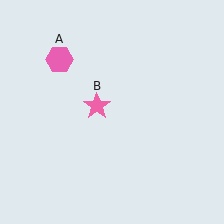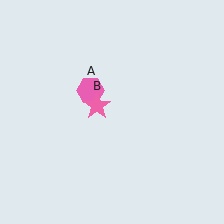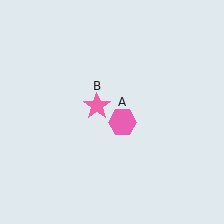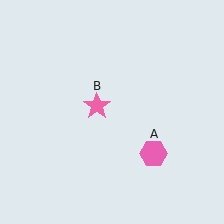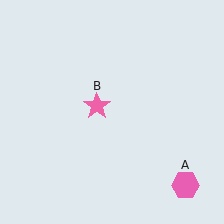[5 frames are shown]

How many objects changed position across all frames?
1 object changed position: pink hexagon (object A).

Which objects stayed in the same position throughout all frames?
Pink star (object B) remained stationary.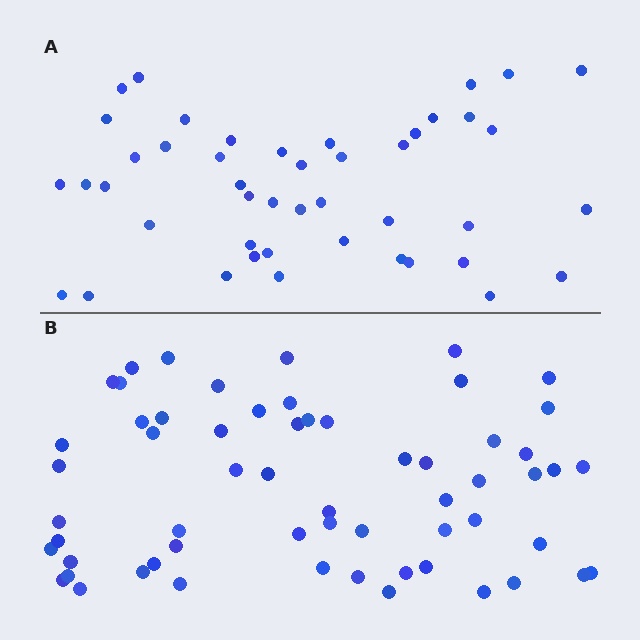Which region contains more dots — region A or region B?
Region B (the bottom region) has more dots.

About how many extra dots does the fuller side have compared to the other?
Region B has approximately 15 more dots than region A.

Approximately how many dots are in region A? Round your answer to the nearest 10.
About 40 dots. (The exact count is 45, which rounds to 40.)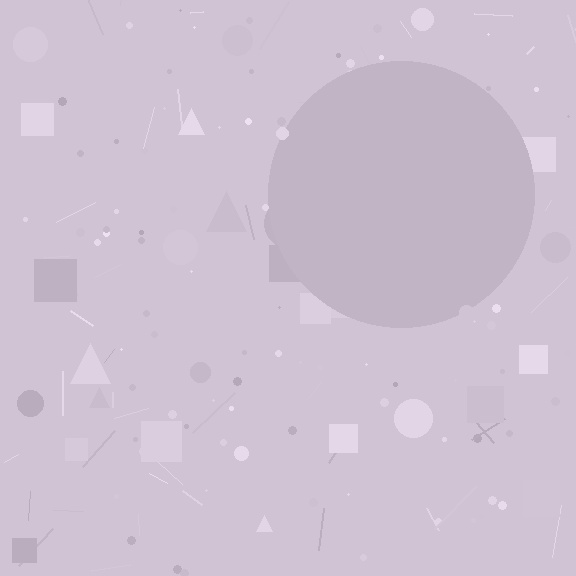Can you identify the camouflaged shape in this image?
The camouflaged shape is a circle.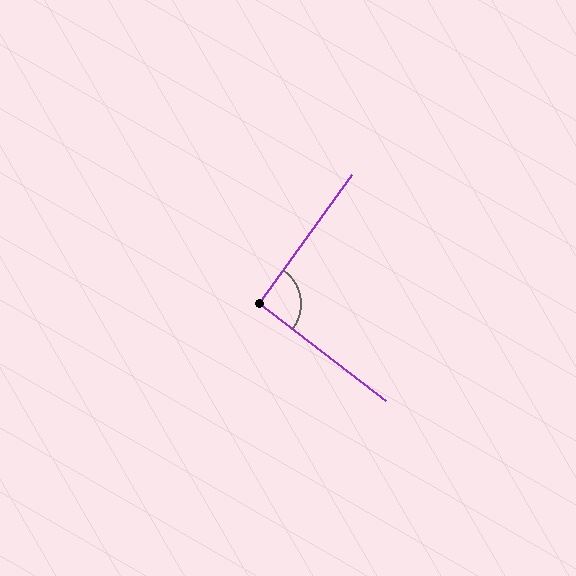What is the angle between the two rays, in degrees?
Approximately 92 degrees.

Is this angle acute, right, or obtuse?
It is approximately a right angle.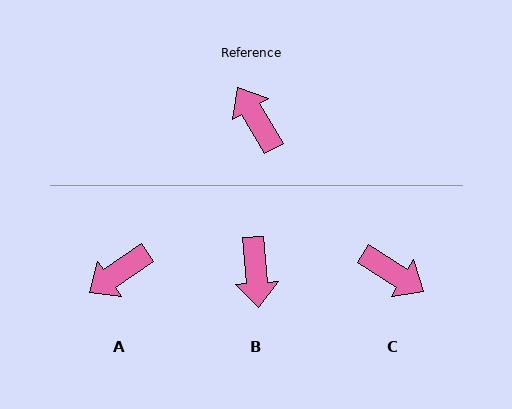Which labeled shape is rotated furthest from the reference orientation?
B, about 154 degrees away.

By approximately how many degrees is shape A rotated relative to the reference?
Approximately 94 degrees counter-clockwise.